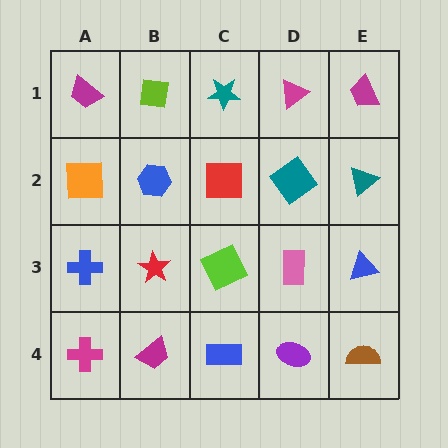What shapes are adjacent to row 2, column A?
A magenta trapezoid (row 1, column A), a blue cross (row 3, column A), a blue hexagon (row 2, column B).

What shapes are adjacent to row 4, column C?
A lime square (row 3, column C), a magenta trapezoid (row 4, column B), a purple ellipse (row 4, column D).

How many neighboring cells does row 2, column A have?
3.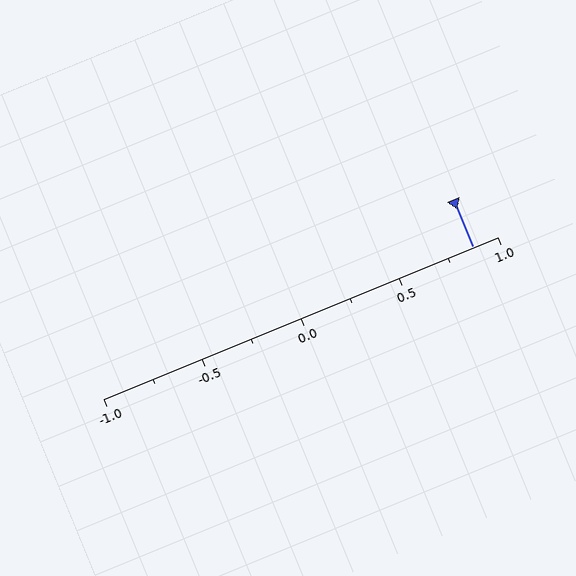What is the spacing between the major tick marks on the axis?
The major ticks are spaced 0.5 apart.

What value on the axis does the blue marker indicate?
The marker indicates approximately 0.88.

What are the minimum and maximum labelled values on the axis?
The axis runs from -1.0 to 1.0.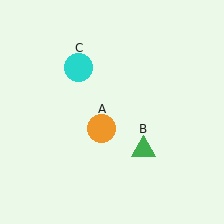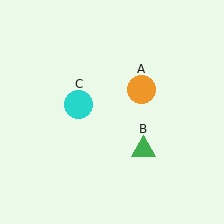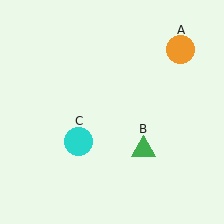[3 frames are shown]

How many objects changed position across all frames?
2 objects changed position: orange circle (object A), cyan circle (object C).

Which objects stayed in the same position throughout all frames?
Green triangle (object B) remained stationary.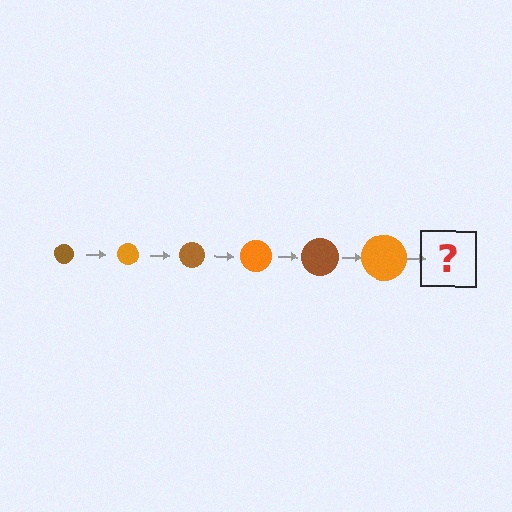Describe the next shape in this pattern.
It should be a brown circle, larger than the previous one.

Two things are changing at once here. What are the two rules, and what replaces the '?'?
The two rules are that the circle grows larger each step and the color cycles through brown and orange. The '?' should be a brown circle, larger than the previous one.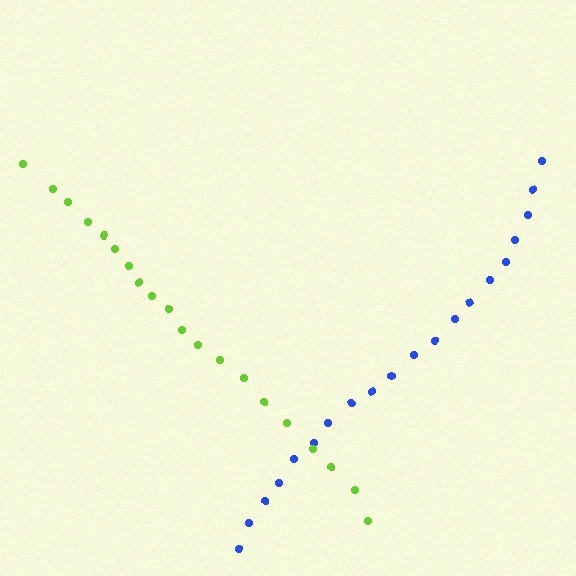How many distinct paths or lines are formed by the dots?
There are 2 distinct paths.